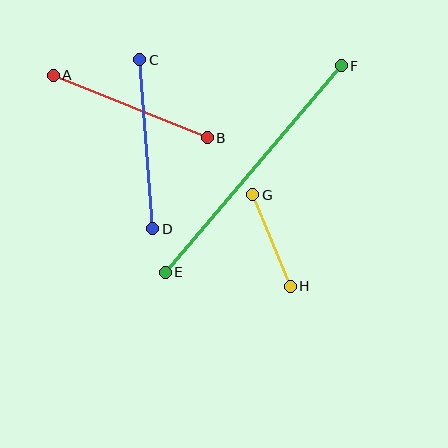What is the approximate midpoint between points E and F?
The midpoint is at approximately (253, 169) pixels.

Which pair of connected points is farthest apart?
Points E and F are farthest apart.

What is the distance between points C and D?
The distance is approximately 170 pixels.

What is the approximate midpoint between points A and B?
The midpoint is at approximately (130, 107) pixels.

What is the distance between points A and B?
The distance is approximately 166 pixels.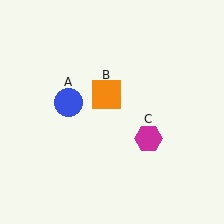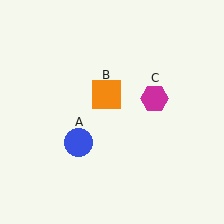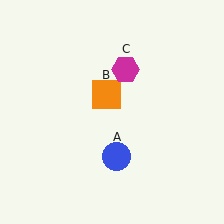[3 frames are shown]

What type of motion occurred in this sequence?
The blue circle (object A), magenta hexagon (object C) rotated counterclockwise around the center of the scene.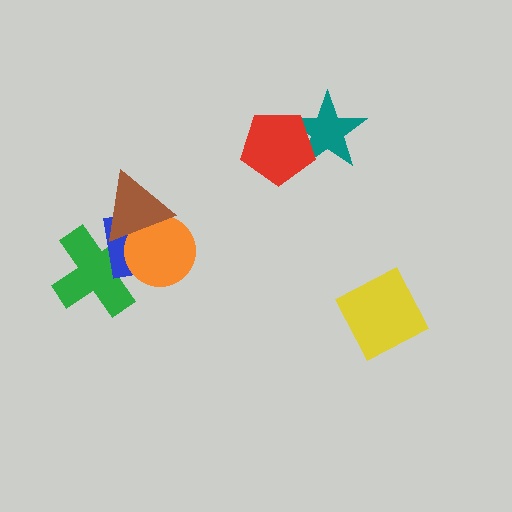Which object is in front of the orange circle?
The brown triangle is in front of the orange circle.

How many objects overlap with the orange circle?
3 objects overlap with the orange circle.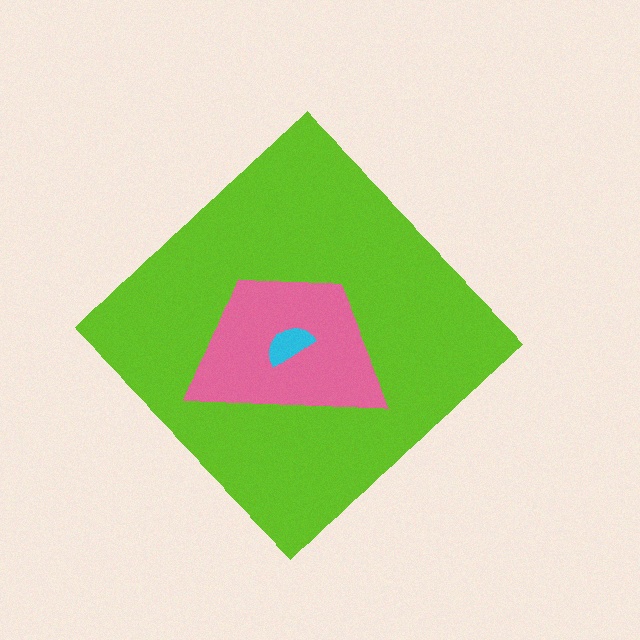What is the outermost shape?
The lime diamond.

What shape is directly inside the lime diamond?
The pink trapezoid.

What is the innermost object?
The cyan semicircle.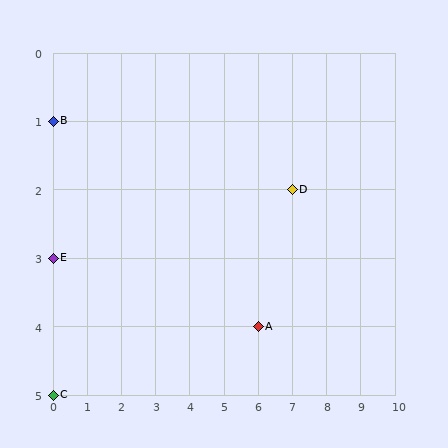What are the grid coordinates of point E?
Point E is at grid coordinates (0, 3).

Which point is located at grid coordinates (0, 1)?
Point B is at (0, 1).